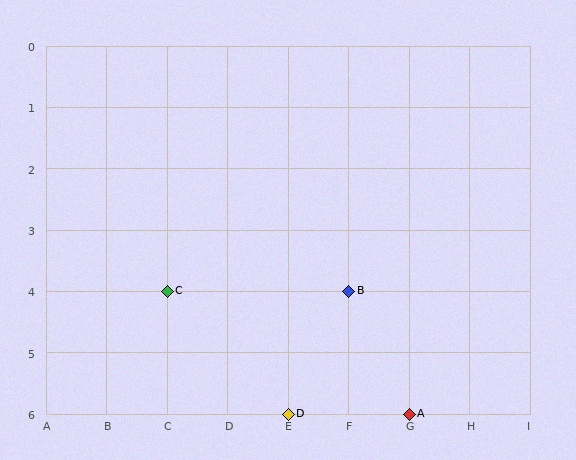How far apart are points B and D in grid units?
Points B and D are 1 column and 2 rows apart (about 2.2 grid units diagonally).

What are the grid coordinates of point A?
Point A is at grid coordinates (G, 6).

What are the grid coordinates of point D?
Point D is at grid coordinates (E, 6).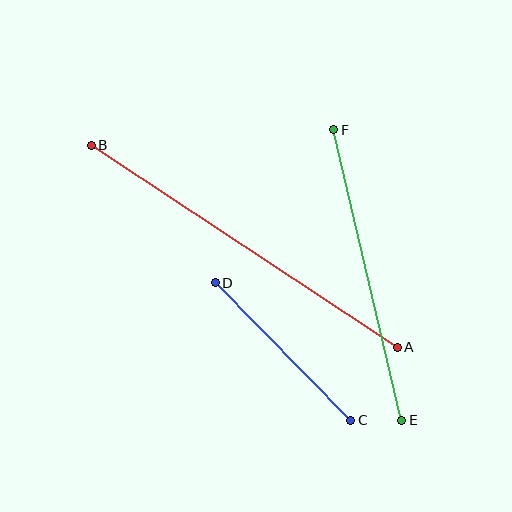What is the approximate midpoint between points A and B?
The midpoint is at approximately (244, 246) pixels.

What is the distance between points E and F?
The distance is approximately 299 pixels.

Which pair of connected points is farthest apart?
Points A and B are farthest apart.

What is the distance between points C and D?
The distance is approximately 193 pixels.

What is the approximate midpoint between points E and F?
The midpoint is at approximately (368, 275) pixels.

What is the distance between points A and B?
The distance is approximately 366 pixels.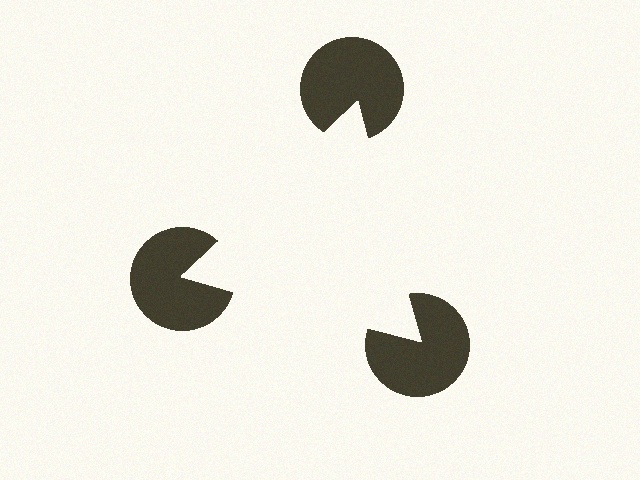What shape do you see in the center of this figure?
An illusory triangle — its edges are inferred from the aligned wedge cuts in the pac-man discs, not physically drawn.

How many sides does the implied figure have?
3 sides.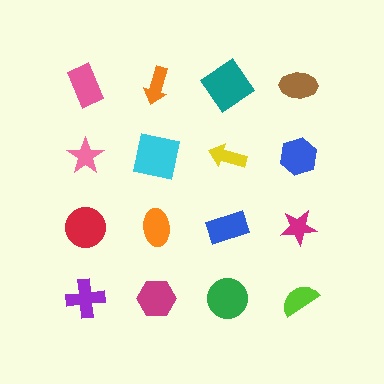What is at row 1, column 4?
A brown ellipse.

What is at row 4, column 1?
A purple cross.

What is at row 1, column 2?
An orange arrow.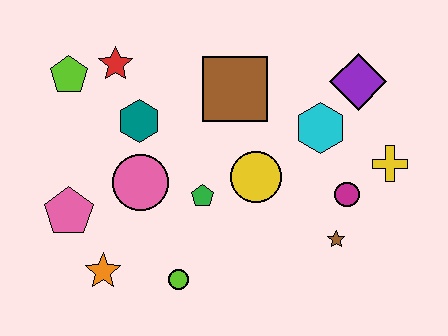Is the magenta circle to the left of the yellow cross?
Yes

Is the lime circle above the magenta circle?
No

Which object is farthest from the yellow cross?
The lime pentagon is farthest from the yellow cross.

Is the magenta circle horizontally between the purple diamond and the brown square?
Yes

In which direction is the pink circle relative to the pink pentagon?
The pink circle is to the right of the pink pentagon.